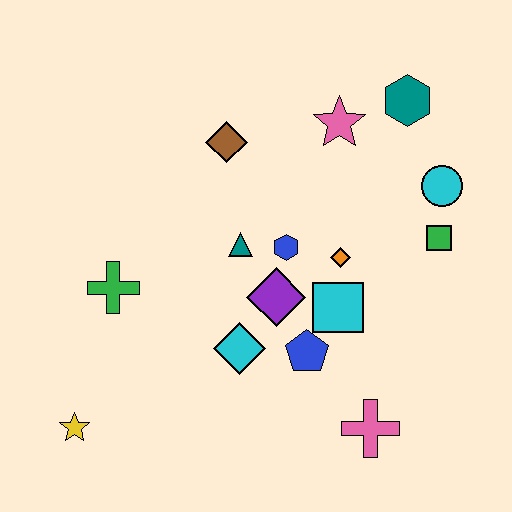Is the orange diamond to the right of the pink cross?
No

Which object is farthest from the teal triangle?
The yellow star is farthest from the teal triangle.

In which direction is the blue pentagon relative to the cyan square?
The blue pentagon is below the cyan square.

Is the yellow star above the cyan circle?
No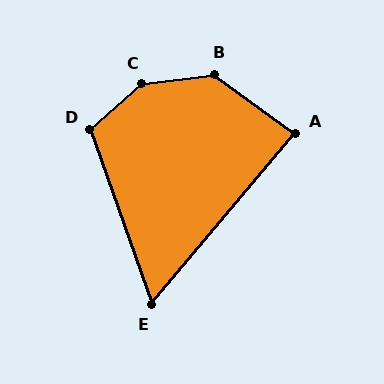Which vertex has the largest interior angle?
C, at approximately 145 degrees.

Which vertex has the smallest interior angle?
E, at approximately 60 degrees.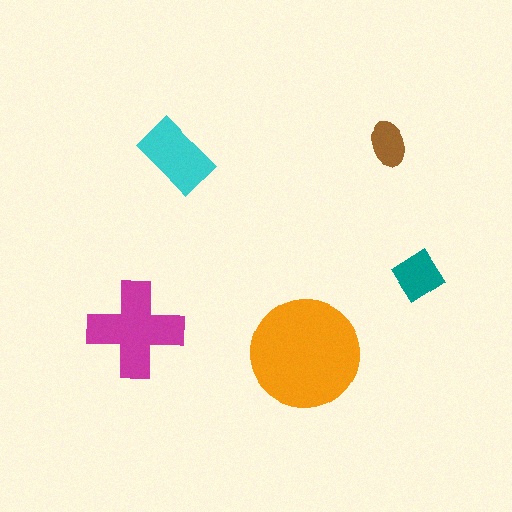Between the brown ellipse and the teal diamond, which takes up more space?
The teal diamond.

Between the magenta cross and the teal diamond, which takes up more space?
The magenta cross.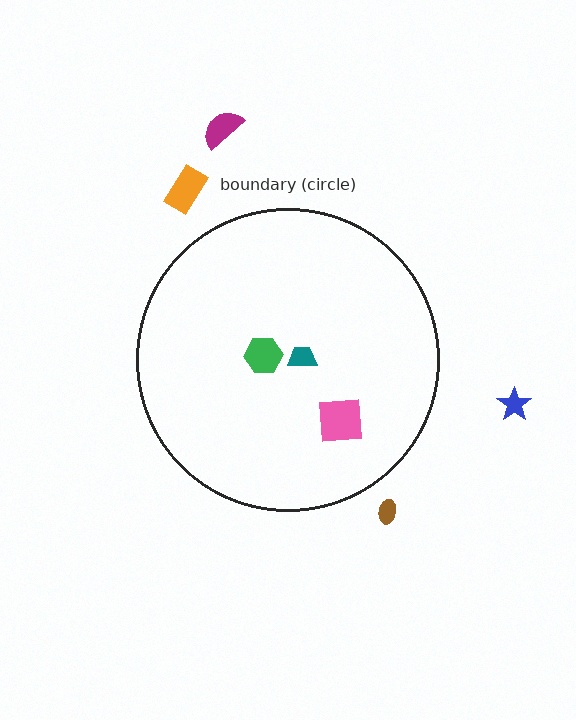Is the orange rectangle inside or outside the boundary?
Outside.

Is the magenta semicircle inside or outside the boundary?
Outside.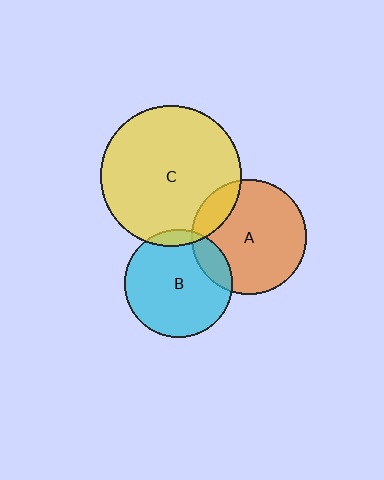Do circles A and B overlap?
Yes.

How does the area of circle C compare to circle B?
Approximately 1.7 times.